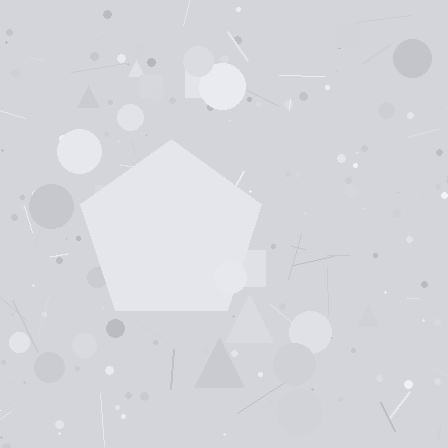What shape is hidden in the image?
A pentagon is hidden in the image.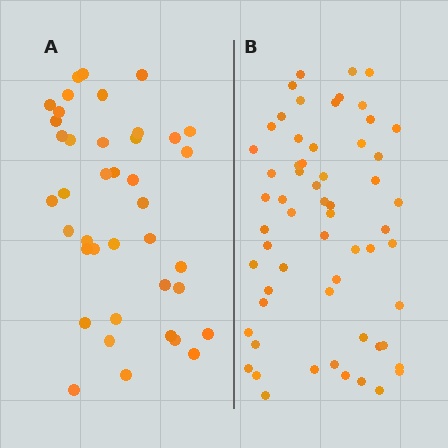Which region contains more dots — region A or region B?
Region B (the right region) has more dots.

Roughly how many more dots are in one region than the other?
Region B has approximately 20 more dots than region A.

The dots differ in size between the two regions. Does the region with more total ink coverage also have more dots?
No. Region A has more total ink coverage because its dots are larger, but region B actually contains more individual dots. Total area can be misleading — the number of items is what matters here.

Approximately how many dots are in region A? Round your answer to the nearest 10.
About 40 dots.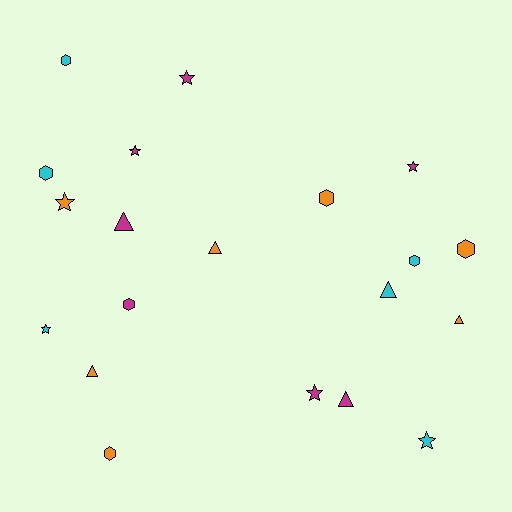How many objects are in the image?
There are 20 objects.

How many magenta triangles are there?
There are 2 magenta triangles.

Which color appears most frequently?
Orange, with 7 objects.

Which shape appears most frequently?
Hexagon, with 7 objects.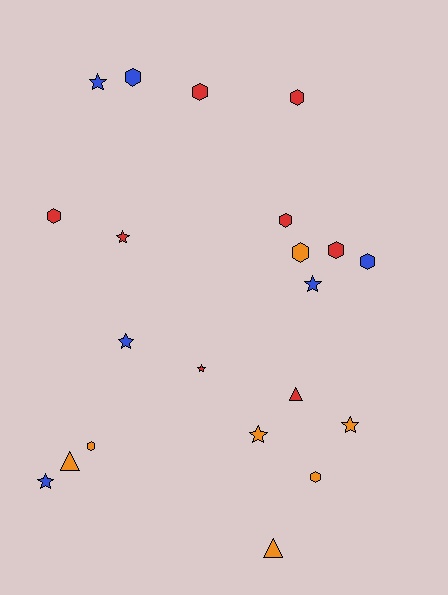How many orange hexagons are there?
There are 3 orange hexagons.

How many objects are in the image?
There are 21 objects.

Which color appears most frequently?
Red, with 8 objects.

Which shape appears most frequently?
Hexagon, with 10 objects.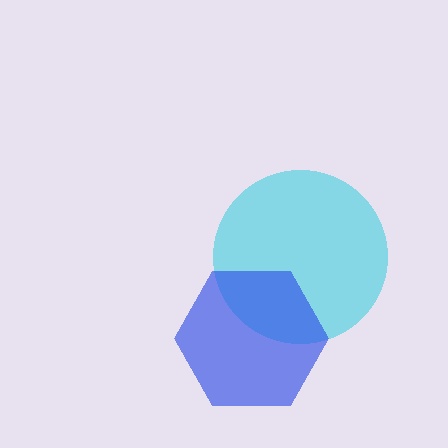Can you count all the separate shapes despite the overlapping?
Yes, there are 2 separate shapes.